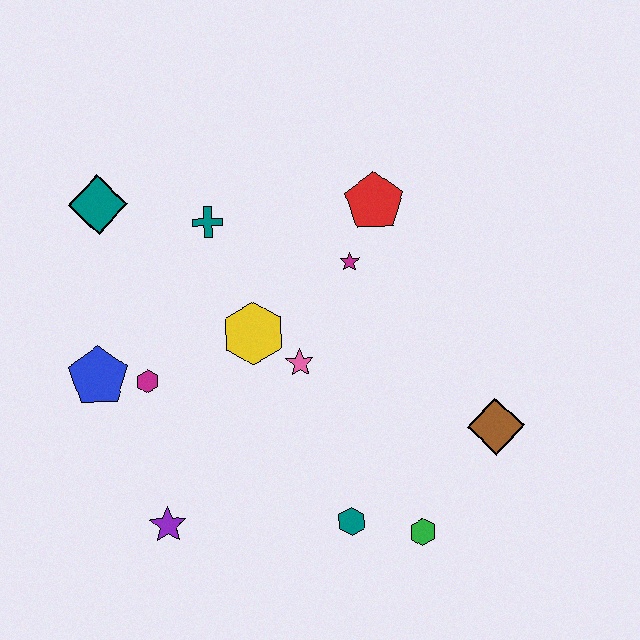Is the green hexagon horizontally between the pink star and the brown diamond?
Yes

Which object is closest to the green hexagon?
The teal hexagon is closest to the green hexagon.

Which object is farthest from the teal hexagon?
The teal diamond is farthest from the teal hexagon.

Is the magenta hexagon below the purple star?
No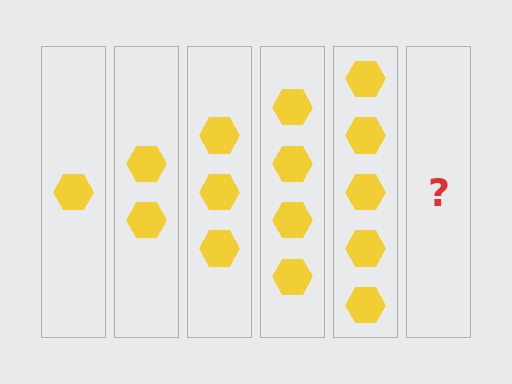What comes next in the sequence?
The next element should be 6 hexagons.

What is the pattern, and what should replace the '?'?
The pattern is that each step adds one more hexagon. The '?' should be 6 hexagons.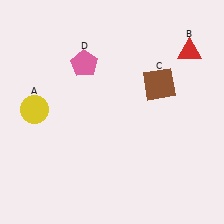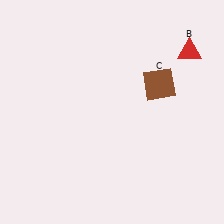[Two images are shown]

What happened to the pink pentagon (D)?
The pink pentagon (D) was removed in Image 2. It was in the top-left area of Image 1.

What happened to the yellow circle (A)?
The yellow circle (A) was removed in Image 2. It was in the top-left area of Image 1.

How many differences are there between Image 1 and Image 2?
There are 2 differences between the two images.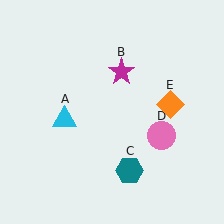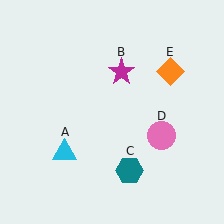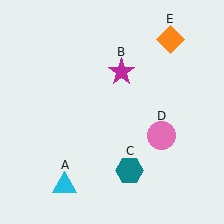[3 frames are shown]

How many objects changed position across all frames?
2 objects changed position: cyan triangle (object A), orange diamond (object E).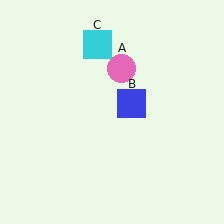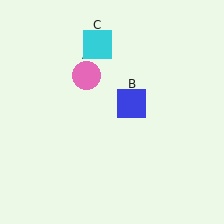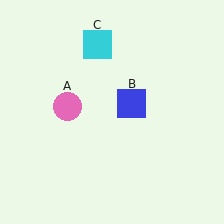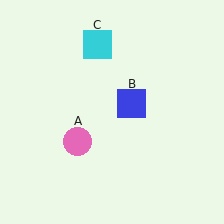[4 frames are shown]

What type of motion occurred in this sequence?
The pink circle (object A) rotated counterclockwise around the center of the scene.